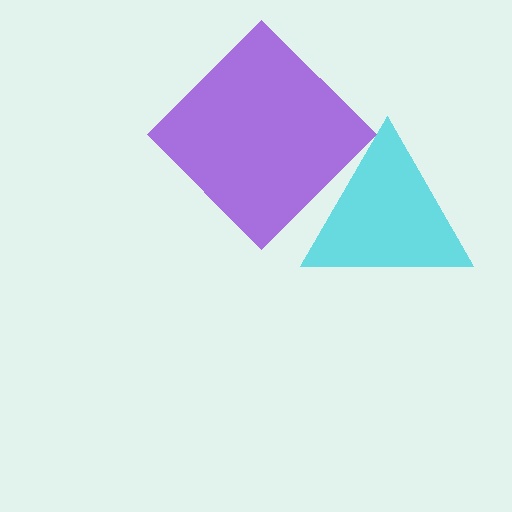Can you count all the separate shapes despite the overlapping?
Yes, there are 2 separate shapes.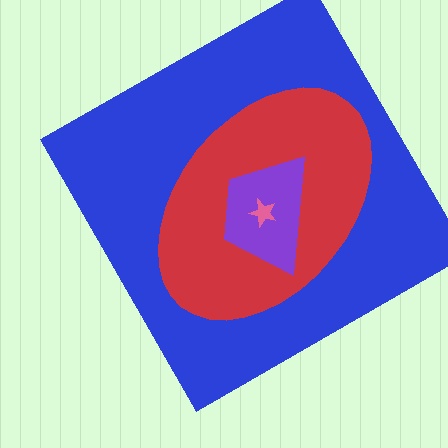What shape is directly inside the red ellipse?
The purple trapezoid.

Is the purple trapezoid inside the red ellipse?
Yes.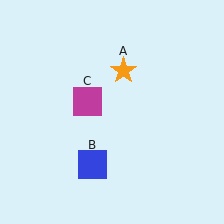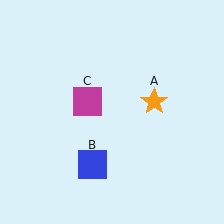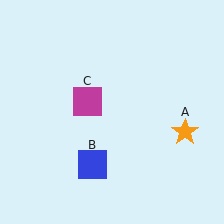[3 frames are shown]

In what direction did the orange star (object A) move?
The orange star (object A) moved down and to the right.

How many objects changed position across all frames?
1 object changed position: orange star (object A).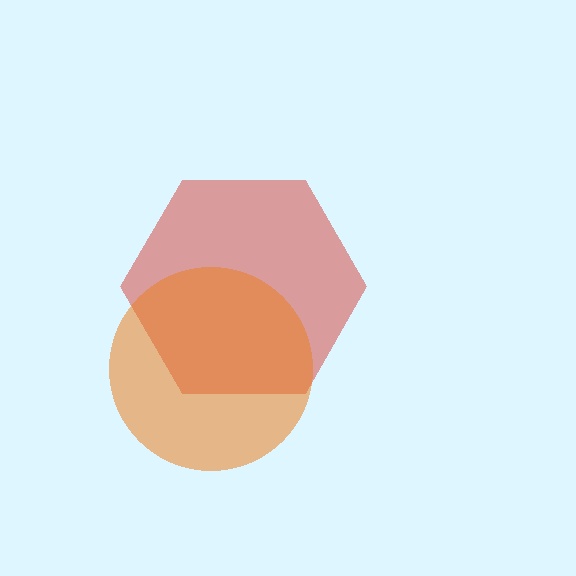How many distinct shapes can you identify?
There are 2 distinct shapes: a red hexagon, an orange circle.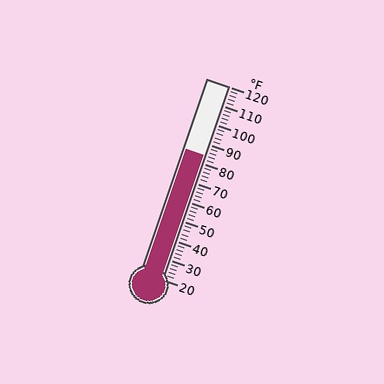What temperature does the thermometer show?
The thermometer shows approximately 84°F.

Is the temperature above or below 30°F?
The temperature is above 30°F.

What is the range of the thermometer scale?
The thermometer scale ranges from 20°F to 120°F.